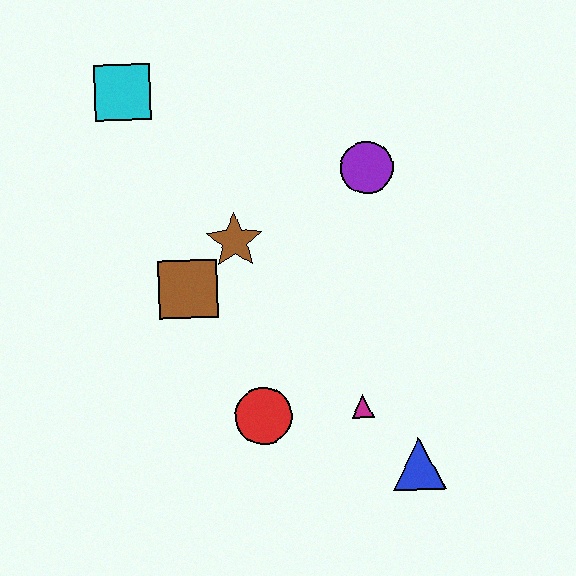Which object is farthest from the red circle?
The cyan square is farthest from the red circle.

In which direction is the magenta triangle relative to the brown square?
The magenta triangle is to the right of the brown square.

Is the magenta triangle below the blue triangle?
No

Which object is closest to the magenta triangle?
The blue triangle is closest to the magenta triangle.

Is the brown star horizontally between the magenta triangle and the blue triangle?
No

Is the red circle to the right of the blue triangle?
No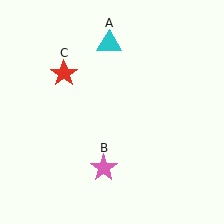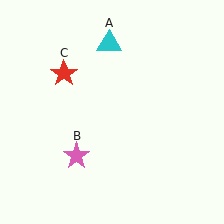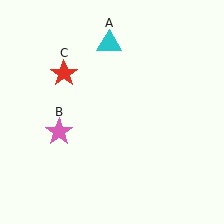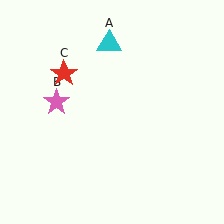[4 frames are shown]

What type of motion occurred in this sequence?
The pink star (object B) rotated clockwise around the center of the scene.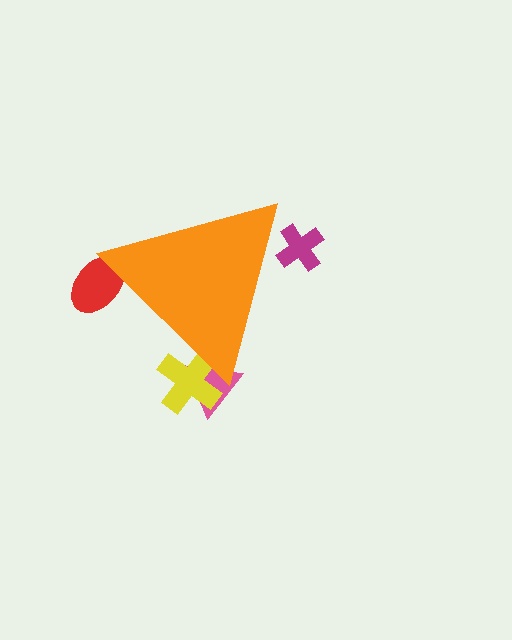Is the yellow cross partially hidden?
Yes, the yellow cross is partially hidden behind the orange triangle.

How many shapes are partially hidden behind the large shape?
4 shapes are partially hidden.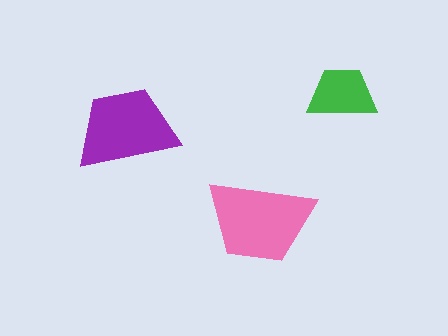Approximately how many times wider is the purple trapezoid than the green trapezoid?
About 1.5 times wider.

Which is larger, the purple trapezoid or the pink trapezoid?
The pink one.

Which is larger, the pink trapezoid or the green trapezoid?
The pink one.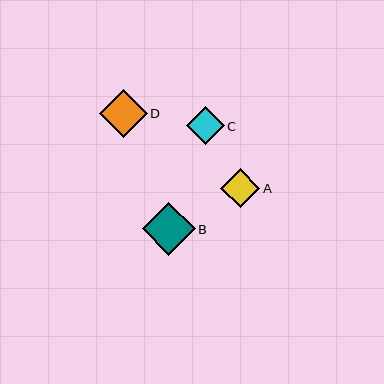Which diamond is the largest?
Diamond B is the largest with a size of approximately 53 pixels.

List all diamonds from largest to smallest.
From largest to smallest: B, D, A, C.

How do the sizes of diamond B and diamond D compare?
Diamond B and diamond D are approximately the same size.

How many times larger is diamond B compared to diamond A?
Diamond B is approximately 1.4 times the size of diamond A.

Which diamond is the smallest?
Diamond C is the smallest with a size of approximately 38 pixels.